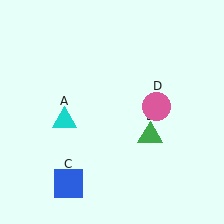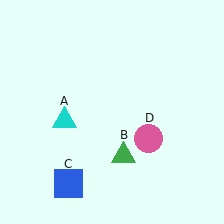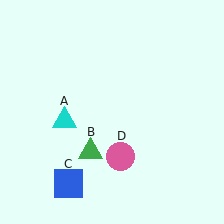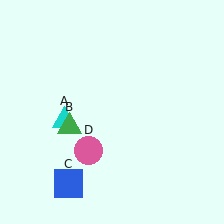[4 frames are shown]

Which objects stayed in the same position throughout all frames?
Cyan triangle (object A) and blue square (object C) remained stationary.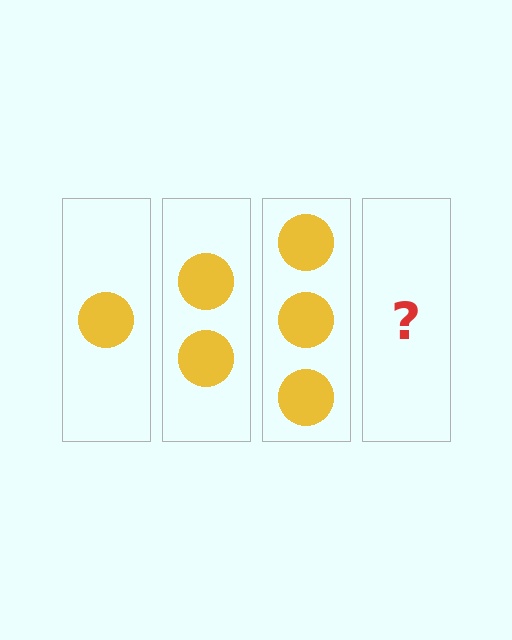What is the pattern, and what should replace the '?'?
The pattern is that each step adds one more circle. The '?' should be 4 circles.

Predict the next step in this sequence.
The next step is 4 circles.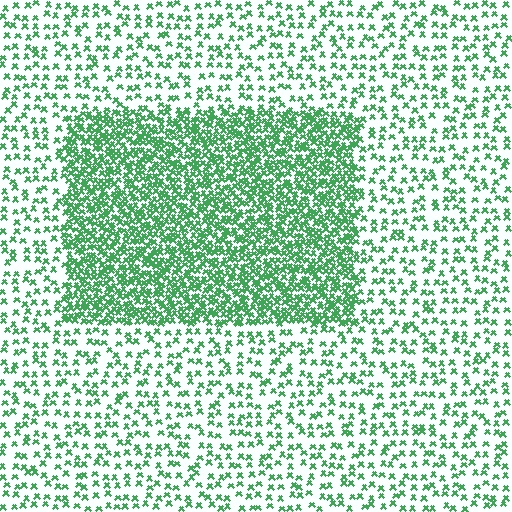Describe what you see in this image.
The image contains small green elements arranged at two different densities. A rectangle-shaped region is visible where the elements are more densely packed than the surrounding area.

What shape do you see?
I see a rectangle.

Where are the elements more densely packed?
The elements are more densely packed inside the rectangle boundary.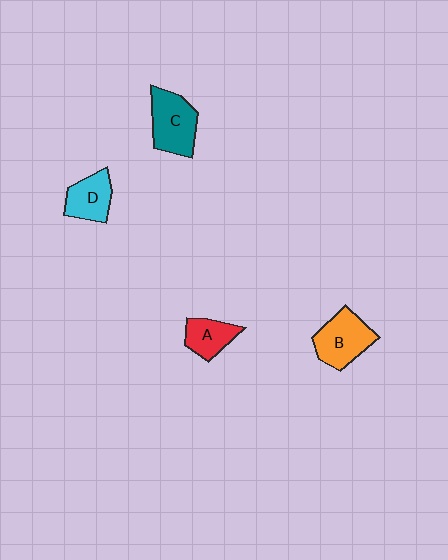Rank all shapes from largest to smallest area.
From largest to smallest: C (teal), B (orange), D (cyan), A (red).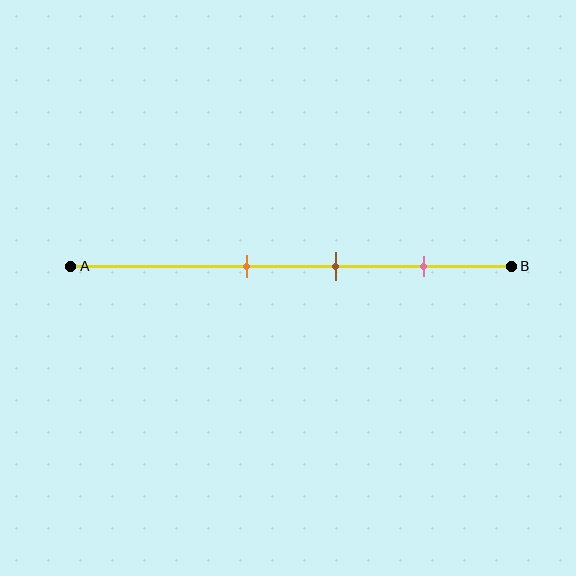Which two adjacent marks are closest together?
The orange and brown marks are the closest adjacent pair.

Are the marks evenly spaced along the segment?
Yes, the marks are approximately evenly spaced.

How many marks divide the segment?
There are 3 marks dividing the segment.